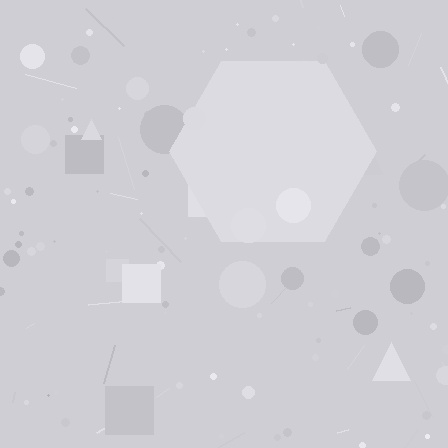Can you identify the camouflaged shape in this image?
The camouflaged shape is a hexagon.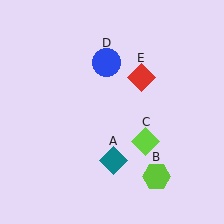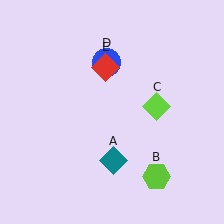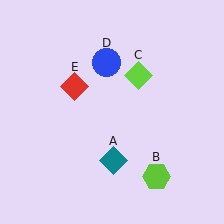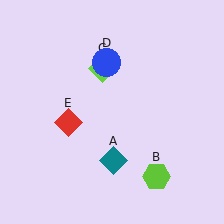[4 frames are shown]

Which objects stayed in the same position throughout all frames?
Teal diamond (object A) and lime hexagon (object B) and blue circle (object D) remained stationary.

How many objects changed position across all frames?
2 objects changed position: lime diamond (object C), red diamond (object E).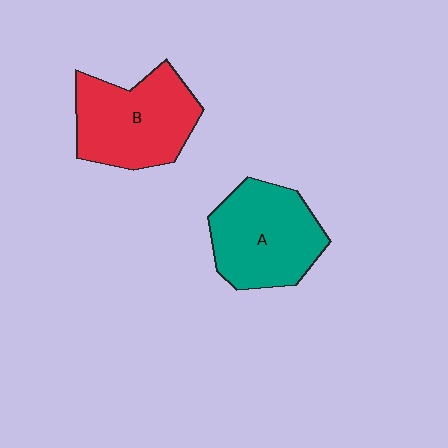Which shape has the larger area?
Shape B (red).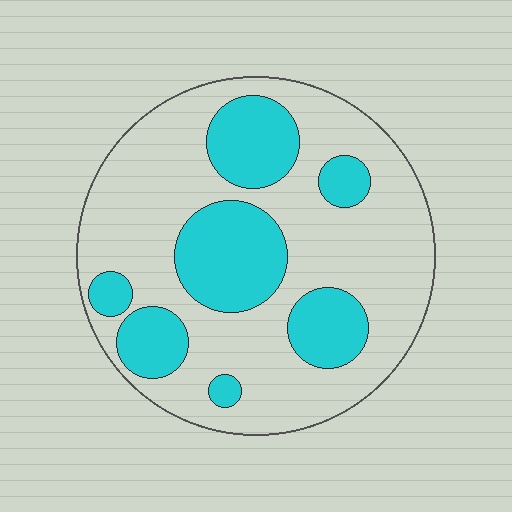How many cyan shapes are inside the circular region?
7.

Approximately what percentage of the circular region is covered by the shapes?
Approximately 30%.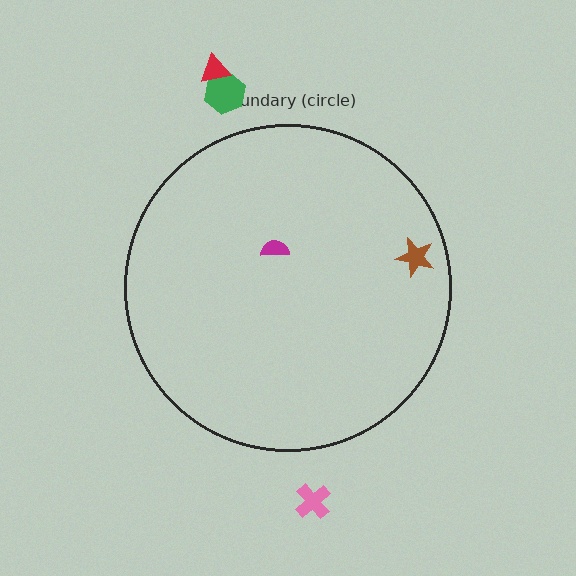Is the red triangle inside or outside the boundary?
Outside.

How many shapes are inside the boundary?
2 inside, 3 outside.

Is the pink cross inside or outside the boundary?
Outside.